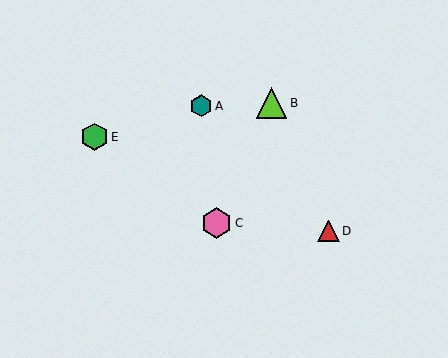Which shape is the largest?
The lime triangle (labeled B) is the largest.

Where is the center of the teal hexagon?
The center of the teal hexagon is at (201, 106).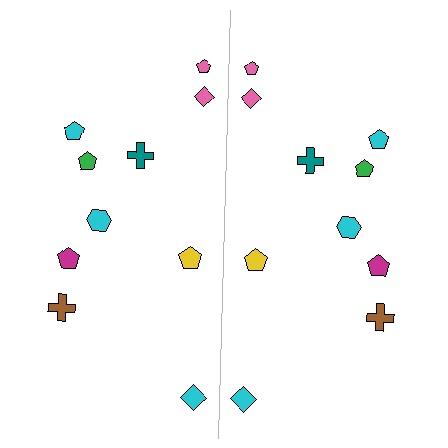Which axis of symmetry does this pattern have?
The pattern has a vertical axis of symmetry running through the center of the image.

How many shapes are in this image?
There are 20 shapes in this image.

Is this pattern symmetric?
Yes, this pattern has bilateral (reflection) symmetry.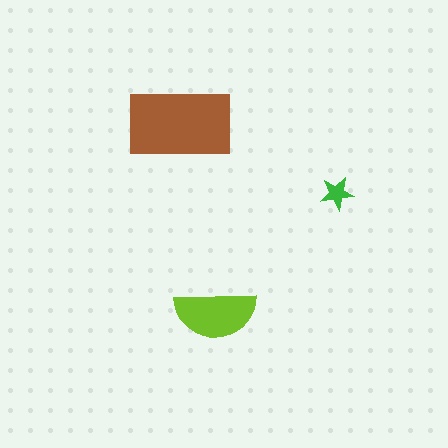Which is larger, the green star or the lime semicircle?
The lime semicircle.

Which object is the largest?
The brown rectangle.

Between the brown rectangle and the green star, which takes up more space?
The brown rectangle.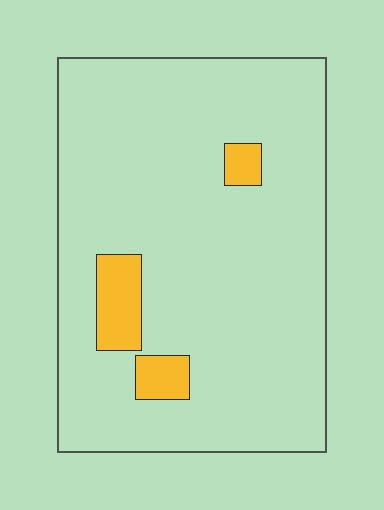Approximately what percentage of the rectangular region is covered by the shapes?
Approximately 10%.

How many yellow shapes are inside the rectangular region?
3.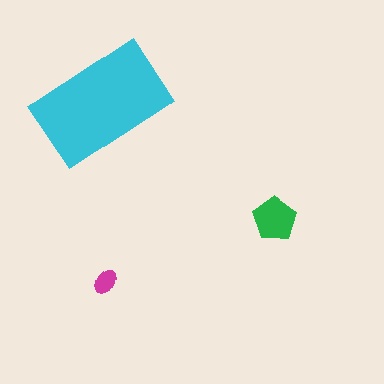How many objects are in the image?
There are 3 objects in the image.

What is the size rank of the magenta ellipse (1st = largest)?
3rd.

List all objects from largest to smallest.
The cyan rectangle, the green pentagon, the magenta ellipse.